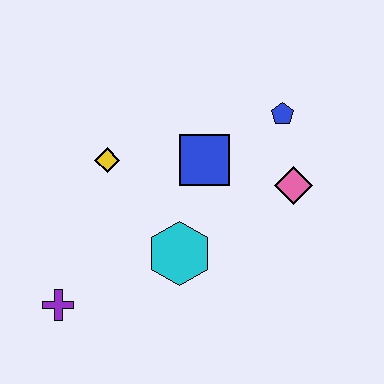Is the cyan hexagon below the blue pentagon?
Yes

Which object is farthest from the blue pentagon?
The purple cross is farthest from the blue pentagon.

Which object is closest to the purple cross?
The cyan hexagon is closest to the purple cross.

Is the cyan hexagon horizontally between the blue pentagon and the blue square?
No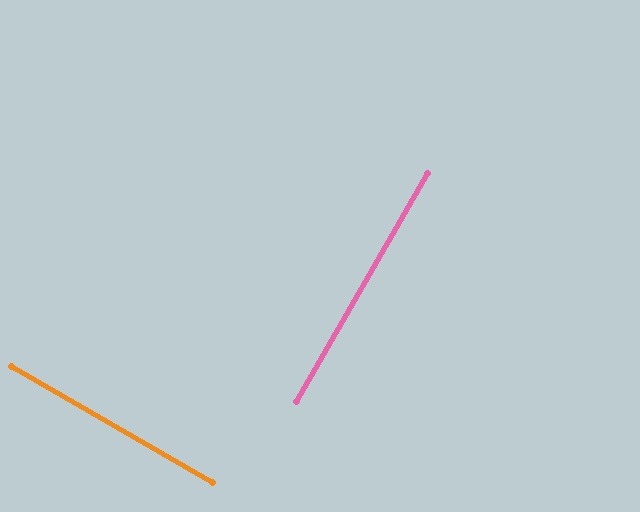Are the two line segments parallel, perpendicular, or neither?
Perpendicular — they meet at approximately 90°.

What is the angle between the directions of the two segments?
Approximately 90 degrees.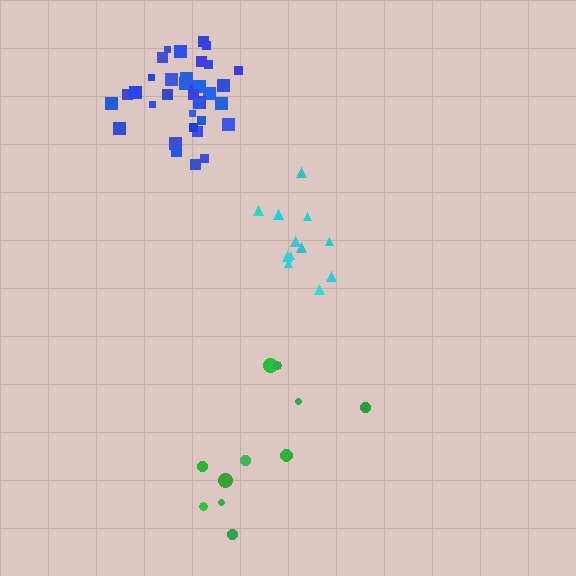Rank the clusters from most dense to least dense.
blue, cyan, green.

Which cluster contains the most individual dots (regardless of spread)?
Blue (35).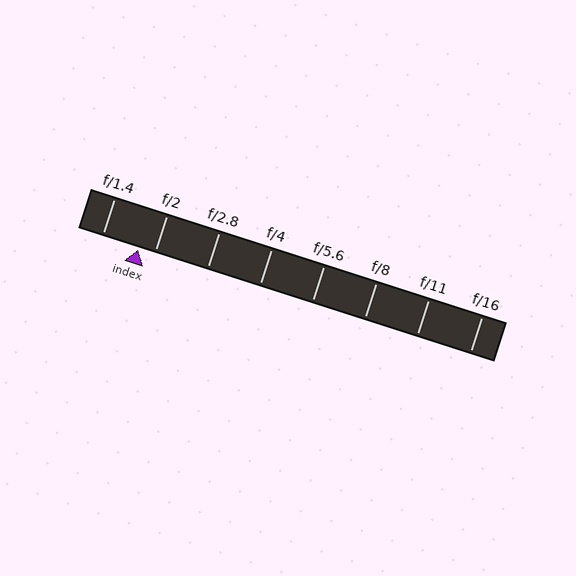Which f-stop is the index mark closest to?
The index mark is closest to f/2.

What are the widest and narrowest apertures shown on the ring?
The widest aperture shown is f/1.4 and the narrowest is f/16.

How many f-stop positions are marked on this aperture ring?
There are 8 f-stop positions marked.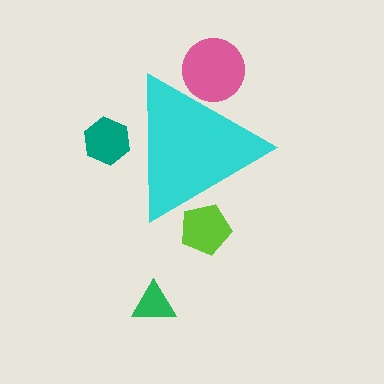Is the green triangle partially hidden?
No, the green triangle is fully visible.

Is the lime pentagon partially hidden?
Yes, the lime pentagon is partially hidden behind the cyan triangle.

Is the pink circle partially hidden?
Yes, the pink circle is partially hidden behind the cyan triangle.